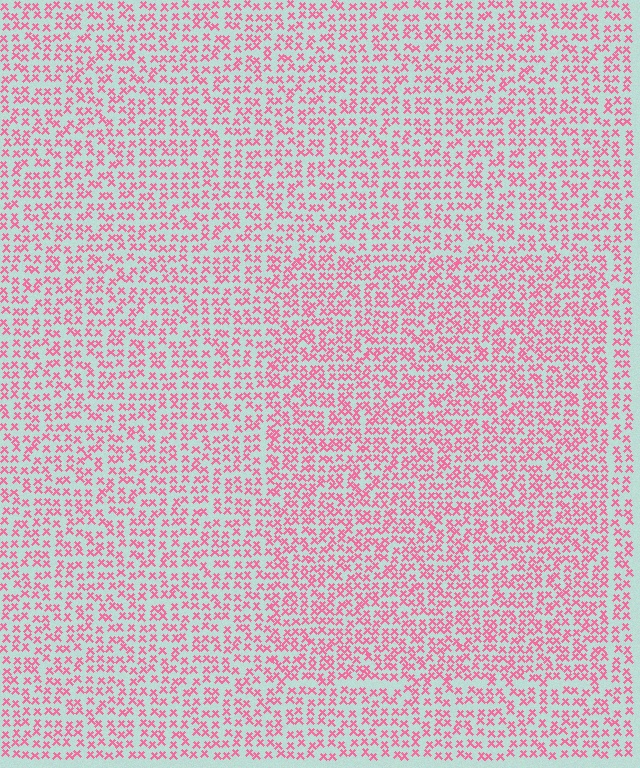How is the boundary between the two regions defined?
The boundary is defined by a change in element density (approximately 1.4x ratio). All elements are the same color, size, and shape.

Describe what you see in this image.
The image contains small pink elements arranged at two different densities. A rectangle-shaped region is visible where the elements are more densely packed than the surrounding area.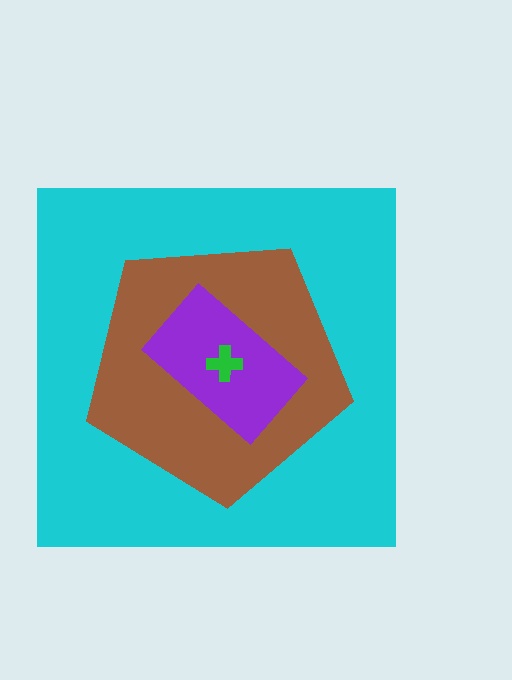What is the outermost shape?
The cyan square.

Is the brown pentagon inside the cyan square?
Yes.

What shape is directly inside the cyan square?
The brown pentagon.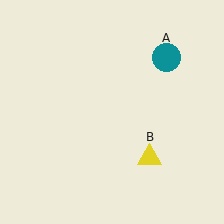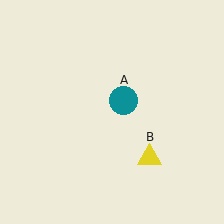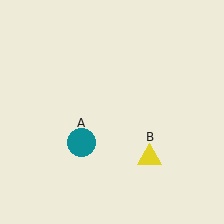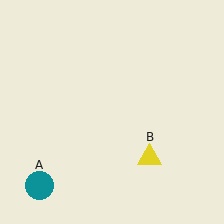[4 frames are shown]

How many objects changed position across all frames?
1 object changed position: teal circle (object A).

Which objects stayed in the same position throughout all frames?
Yellow triangle (object B) remained stationary.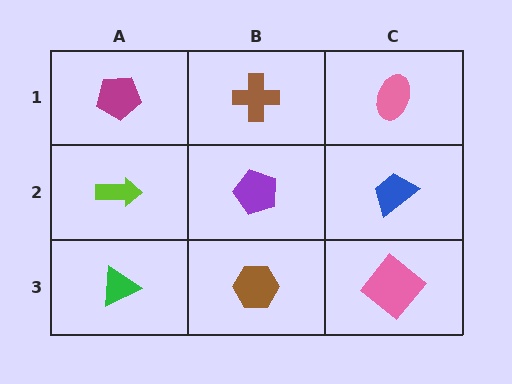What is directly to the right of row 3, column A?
A brown hexagon.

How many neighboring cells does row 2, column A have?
3.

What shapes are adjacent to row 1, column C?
A blue trapezoid (row 2, column C), a brown cross (row 1, column B).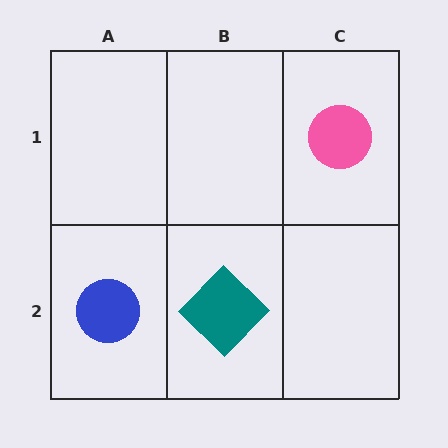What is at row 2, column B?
A teal diamond.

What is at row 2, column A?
A blue circle.